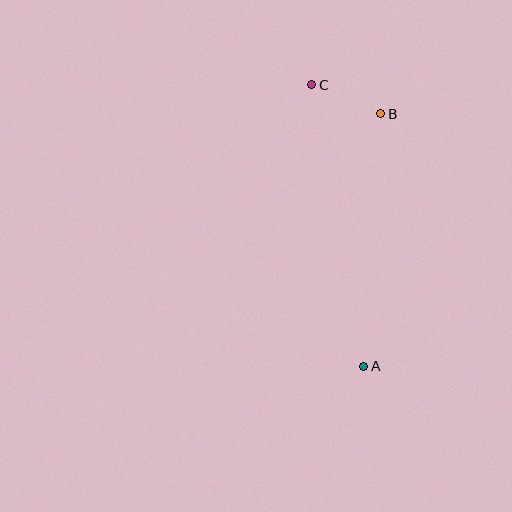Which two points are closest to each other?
Points B and C are closest to each other.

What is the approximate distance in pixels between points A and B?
The distance between A and B is approximately 253 pixels.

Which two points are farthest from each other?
Points A and C are farthest from each other.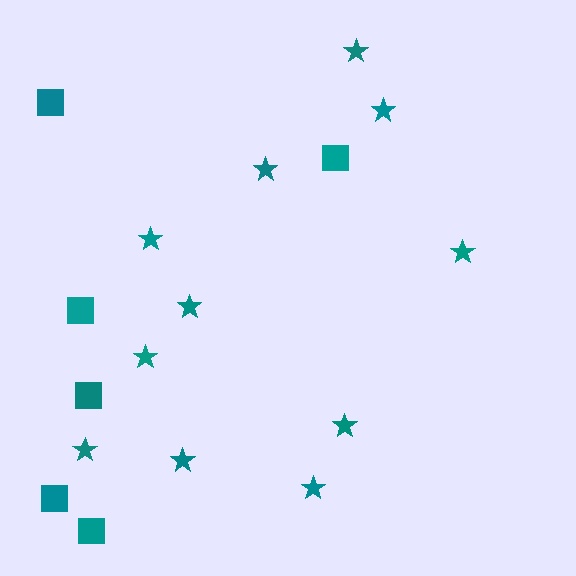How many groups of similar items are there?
There are 2 groups: one group of stars (11) and one group of squares (6).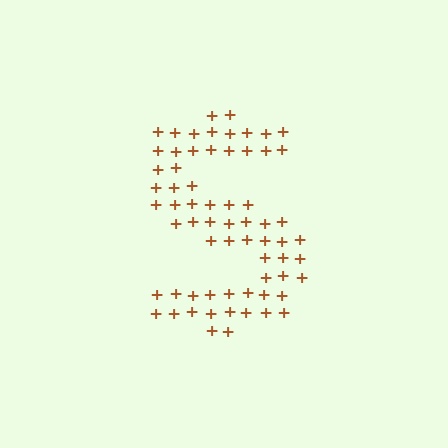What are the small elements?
The small elements are plus signs.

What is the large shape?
The large shape is the letter S.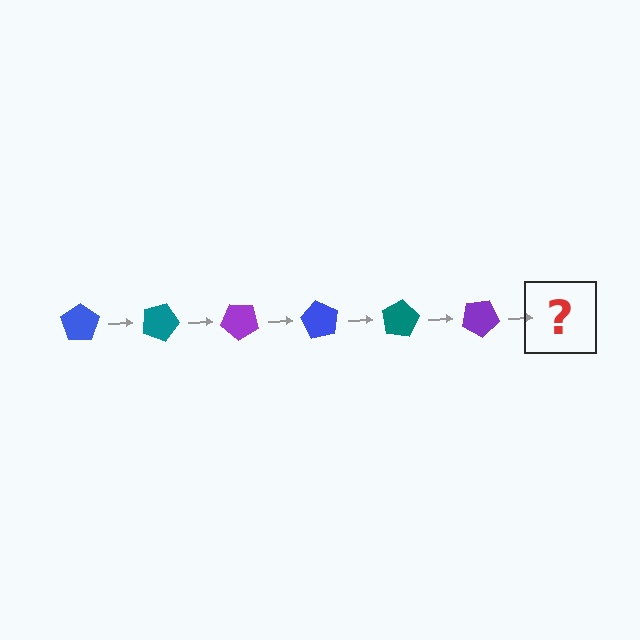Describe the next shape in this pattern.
It should be a blue pentagon, rotated 120 degrees from the start.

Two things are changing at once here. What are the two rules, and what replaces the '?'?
The two rules are that it rotates 20 degrees each step and the color cycles through blue, teal, and purple. The '?' should be a blue pentagon, rotated 120 degrees from the start.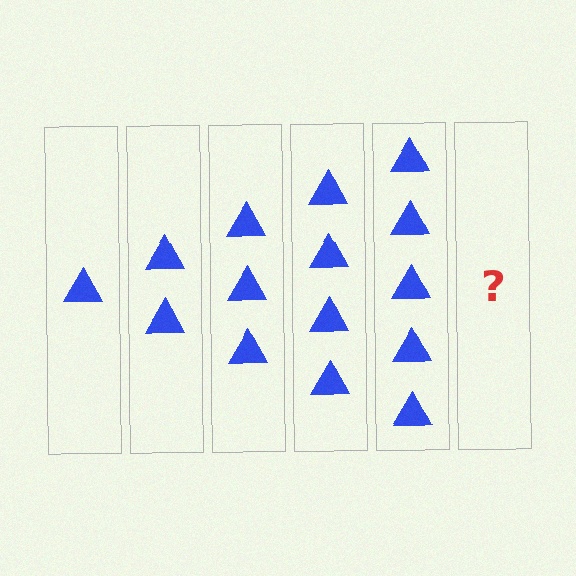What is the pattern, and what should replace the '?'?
The pattern is that each step adds one more triangle. The '?' should be 6 triangles.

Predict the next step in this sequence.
The next step is 6 triangles.